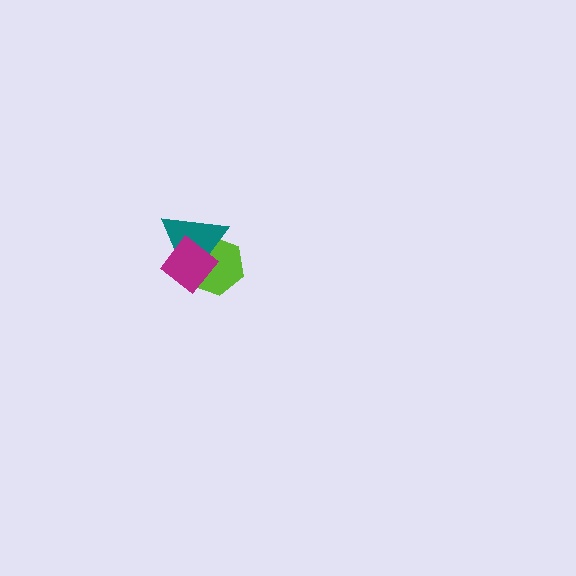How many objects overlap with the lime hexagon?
2 objects overlap with the lime hexagon.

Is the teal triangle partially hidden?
Yes, it is partially covered by another shape.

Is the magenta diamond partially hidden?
No, no other shape covers it.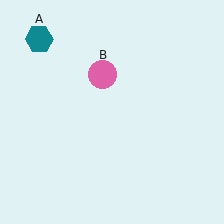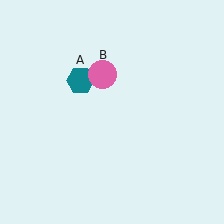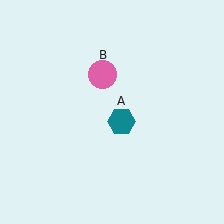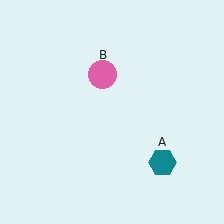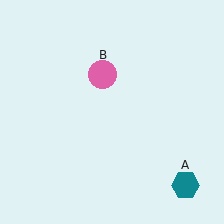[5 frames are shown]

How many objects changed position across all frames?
1 object changed position: teal hexagon (object A).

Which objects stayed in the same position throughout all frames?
Pink circle (object B) remained stationary.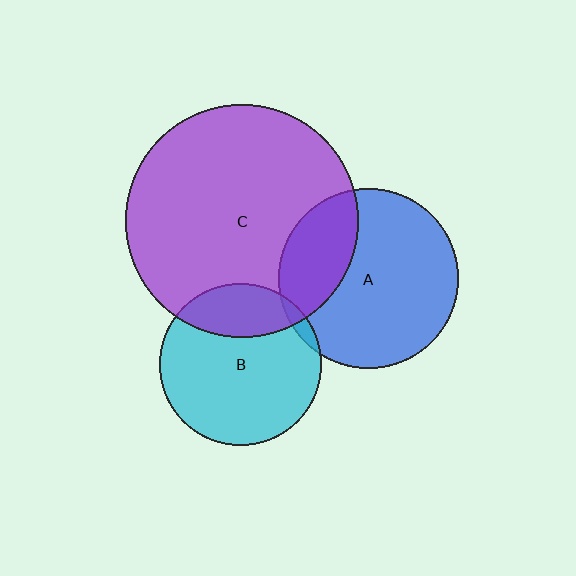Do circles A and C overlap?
Yes.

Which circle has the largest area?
Circle C (purple).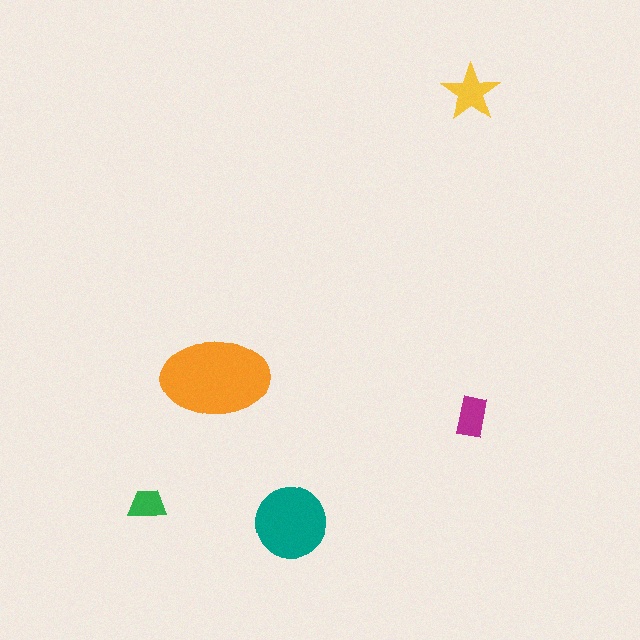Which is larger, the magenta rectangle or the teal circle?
The teal circle.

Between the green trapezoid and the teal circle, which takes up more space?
The teal circle.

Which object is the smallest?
The green trapezoid.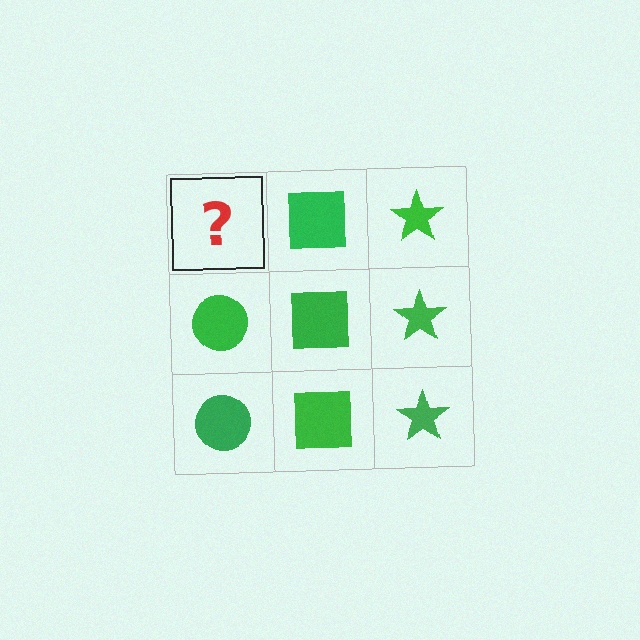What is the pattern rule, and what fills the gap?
The rule is that each column has a consistent shape. The gap should be filled with a green circle.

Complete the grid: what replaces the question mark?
The question mark should be replaced with a green circle.